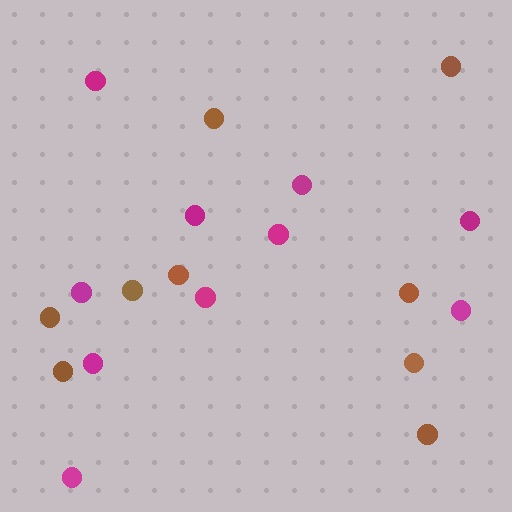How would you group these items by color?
There are 2 groups: one group of brown circles (9) and one group of magenta circles (10).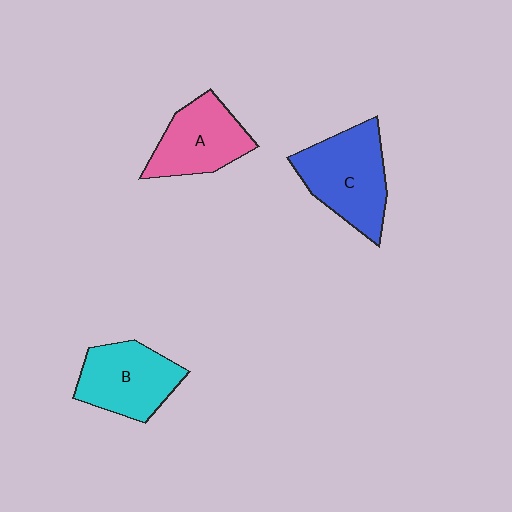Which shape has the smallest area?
Shape A (pink).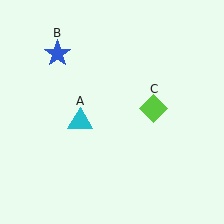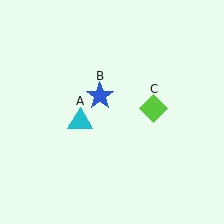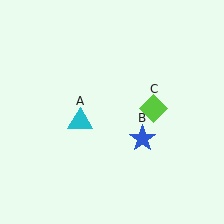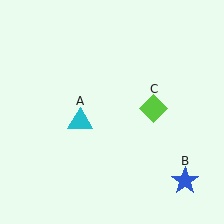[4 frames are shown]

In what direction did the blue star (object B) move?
The blue star (object B) moved down and to the right.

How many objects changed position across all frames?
1 object changed position: blue star (object B).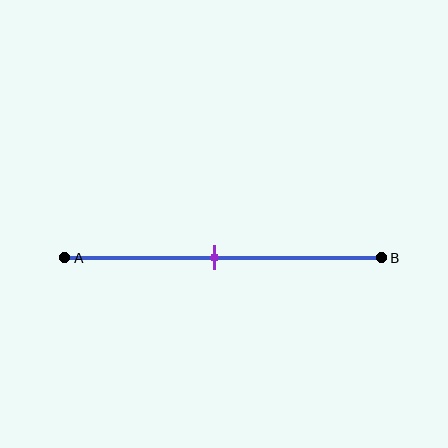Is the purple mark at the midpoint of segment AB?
Yes, the mark is approximately at the midpoint.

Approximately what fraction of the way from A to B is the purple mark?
The purple mark is approximately 45% of the way from A to B.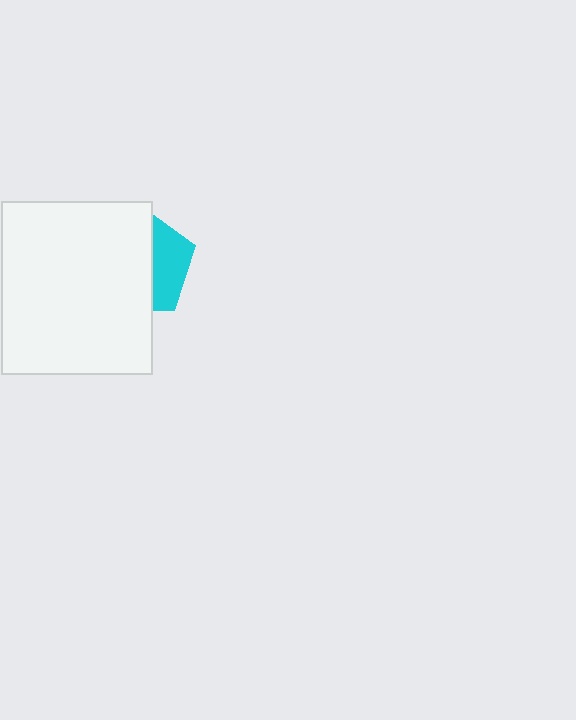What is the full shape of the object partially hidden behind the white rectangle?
The partially hidden object is a cyan pentagon.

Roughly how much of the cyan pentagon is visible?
A small part of it is visible (roughly 34%).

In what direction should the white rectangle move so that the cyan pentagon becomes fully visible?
The white rectangle should move left. That is the shortest direction to clear the overlap and leave the cyan pentagon fully visible.